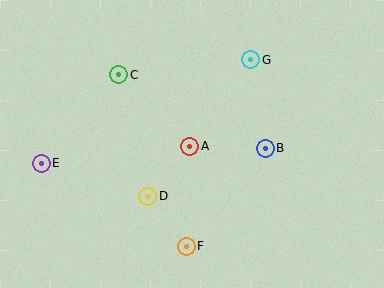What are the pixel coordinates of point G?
Point G is at (251, 60).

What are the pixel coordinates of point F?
Point F is at (186, 246).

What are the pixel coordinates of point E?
Point E is at (41, 163).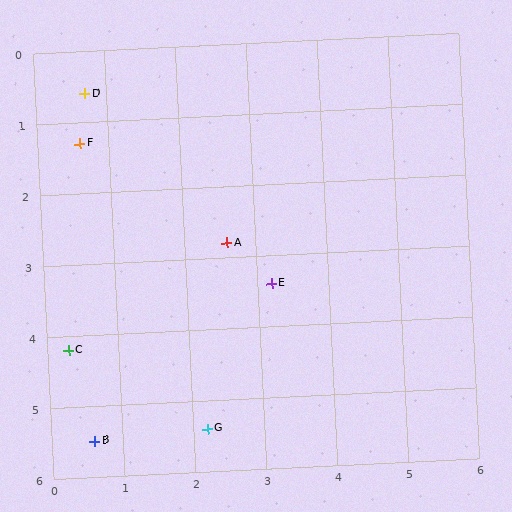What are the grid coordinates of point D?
Point D is at approximately (0.7, 0.6).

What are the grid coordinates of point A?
Point A is at approximately (2.6, 2.8).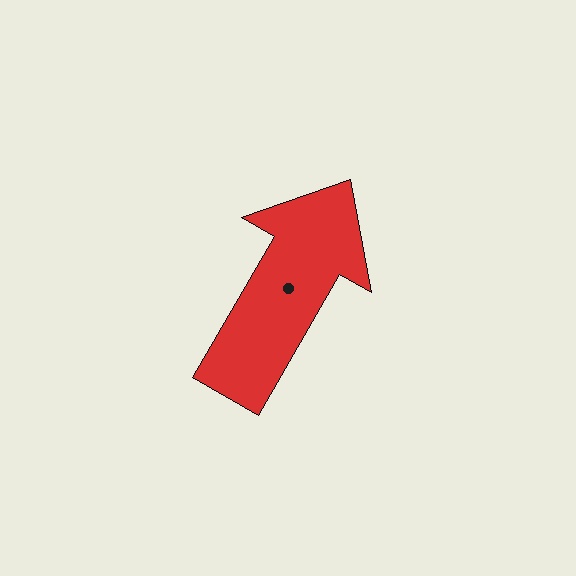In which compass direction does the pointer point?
Northeast.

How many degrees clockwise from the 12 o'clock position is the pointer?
Approximately 30 degrees.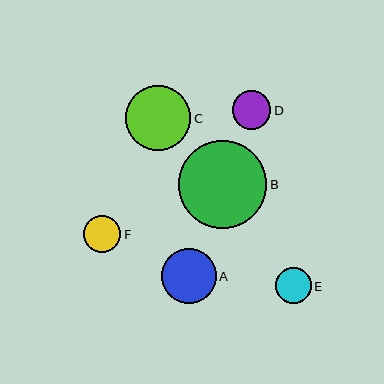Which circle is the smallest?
Circle E is the smallest with a size of approximately 36 pixels.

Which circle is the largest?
Circle B is the largest with a size of approximately 88 pixels.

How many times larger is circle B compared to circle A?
Circle B is approximately 1.6 times the size of circle A.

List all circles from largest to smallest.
From largest to smallest: B, C, A, D, F, E.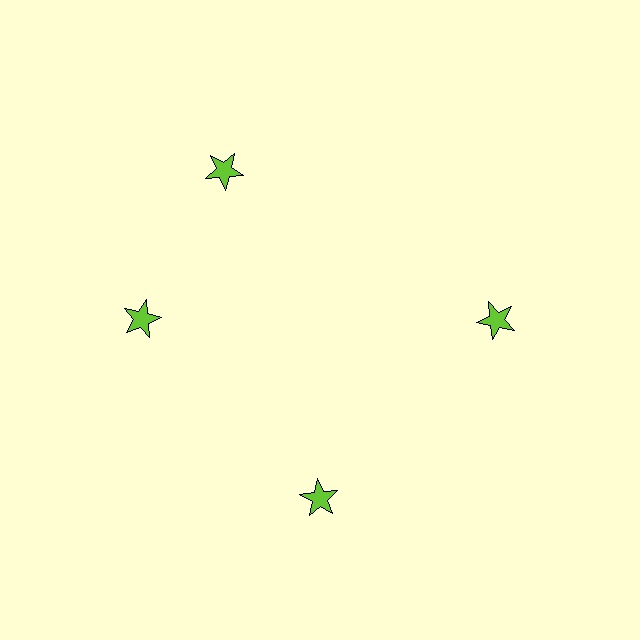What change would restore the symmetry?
The symmetry would be restored by rotating it back into even spacing with its neighbors so that all 4 stars sit at equal angles and equal distance from the center.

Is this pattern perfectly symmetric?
No. The 4 lime stars are arranged in a ring, but one element near the 12 o'clock position is rotated out of alignment along the ring, breaking the 4-fold rotational symmetry.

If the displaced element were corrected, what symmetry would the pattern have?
It would have 4-fold rotational symmetry — the pattern would map onto itself every 90 degrees.